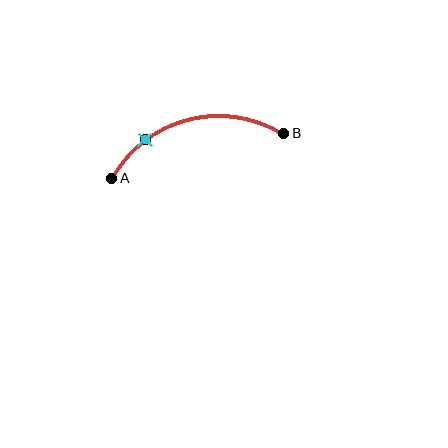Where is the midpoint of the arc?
The arc midpoint is the point on the curve farthest from the straight line joining A and B. It sits above that line.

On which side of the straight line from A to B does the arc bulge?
The arc bulges above the straight line connecting A and B.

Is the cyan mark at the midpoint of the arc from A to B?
No. The cyan mark lies on the arc but is closer to endpoint A. The arc midpoint would be at the point on the curve equidistant along the arc from both A and B.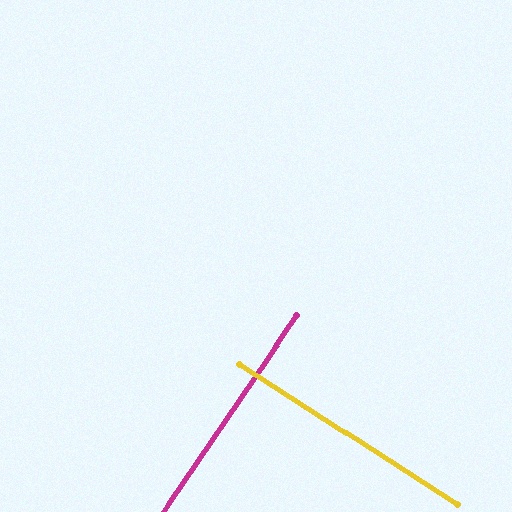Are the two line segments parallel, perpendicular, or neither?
Perpendicular — they meet at approximately 89°.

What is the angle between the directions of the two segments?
Approximately 89 degrees.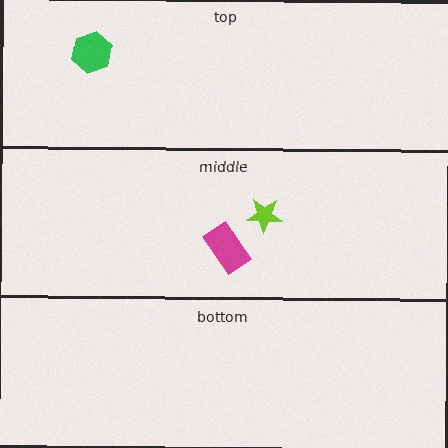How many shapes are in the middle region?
2.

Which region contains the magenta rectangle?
The middle region.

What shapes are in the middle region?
The magenta rectangle, the lime star.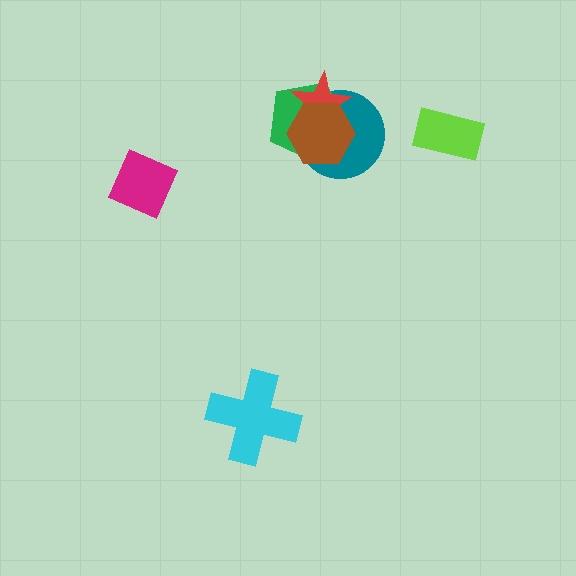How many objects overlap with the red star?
3 objects overlap with the red star.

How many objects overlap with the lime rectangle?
0 objects overlap with the lime rectangle.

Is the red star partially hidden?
Yes, it is partially covered by another shape.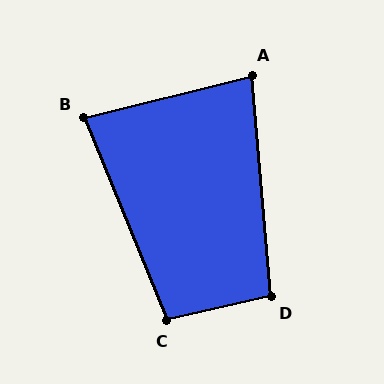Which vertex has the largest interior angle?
C, at approximately 99 degrees.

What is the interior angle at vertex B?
Approximately 82 degrees (acute).